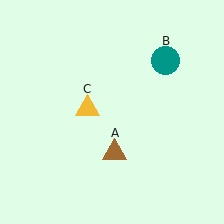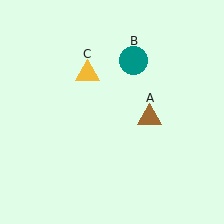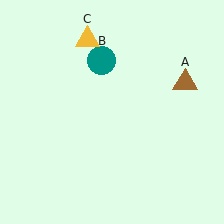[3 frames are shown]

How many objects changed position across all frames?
3 objects changed position: brown triangle (object A), teal circle (object B), yellow triangle (object C).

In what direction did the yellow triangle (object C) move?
The yellow triangle (object C) moved up.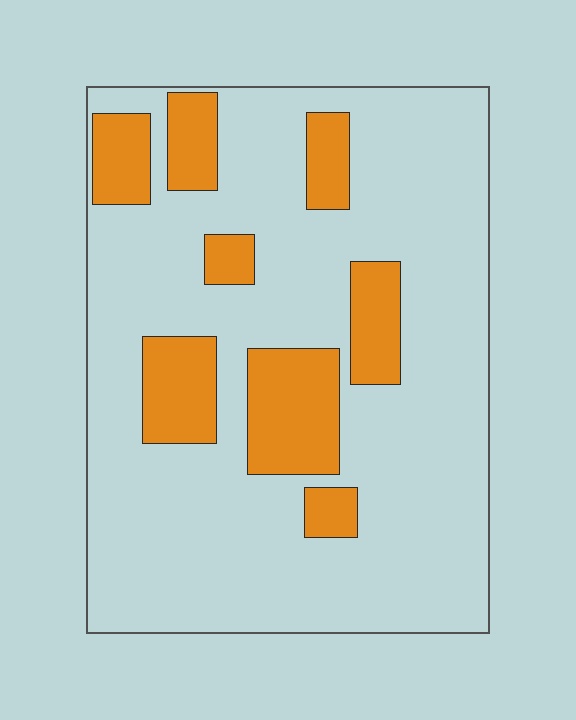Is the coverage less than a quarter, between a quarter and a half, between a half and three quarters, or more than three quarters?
Less than a quarter.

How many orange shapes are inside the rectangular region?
8.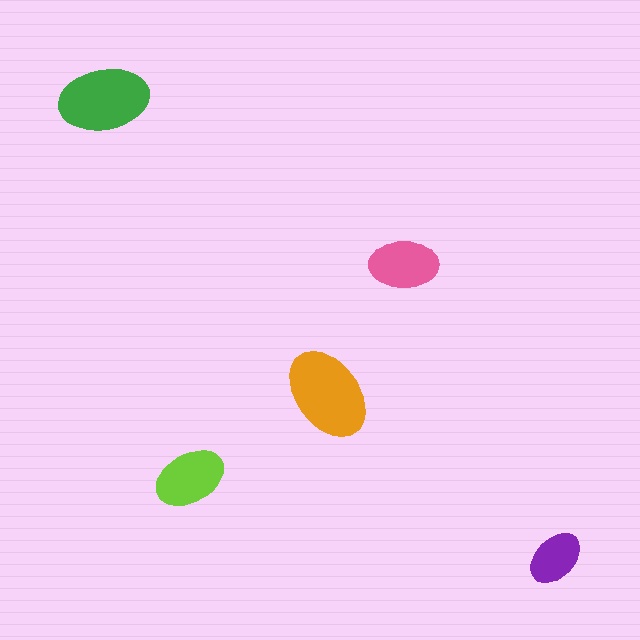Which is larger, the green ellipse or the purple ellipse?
The green one.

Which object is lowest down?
The purple ellipse is bottommost.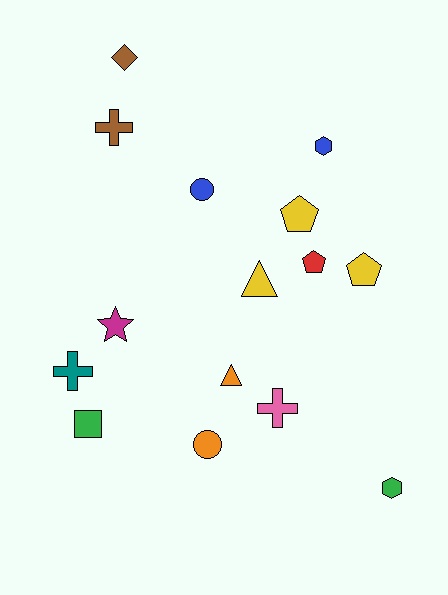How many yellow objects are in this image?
There are 3 yellow objects.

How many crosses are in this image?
There are 3 crosses.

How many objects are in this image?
There are 15 objects.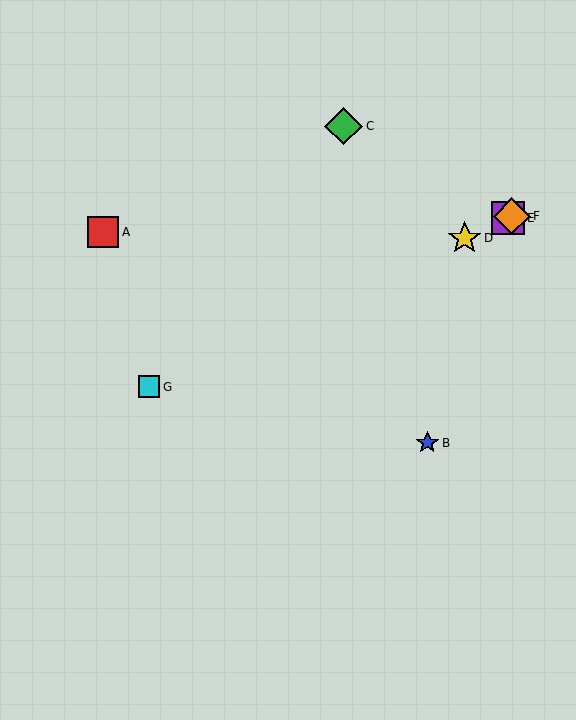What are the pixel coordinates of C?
Object C is at (344, 126).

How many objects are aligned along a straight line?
4 objects (D, E, F, G) are aligned along a straight line.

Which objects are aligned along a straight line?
Objects D, E, F, G are aligned along a straight line.